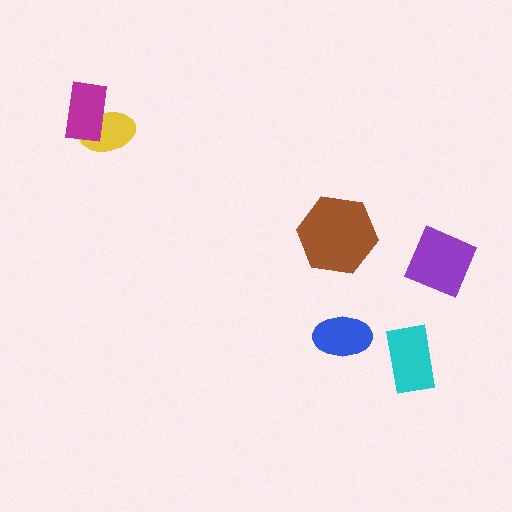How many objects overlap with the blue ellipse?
0 objects overlap with the blue ellipse.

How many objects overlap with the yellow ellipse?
1 object overlaps with the yellow ellipse.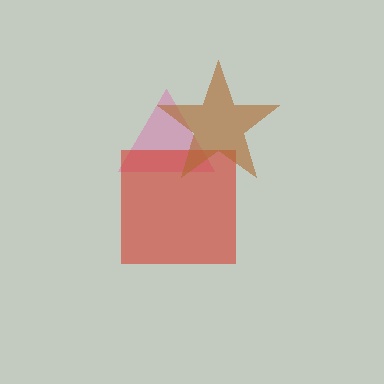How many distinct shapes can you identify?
There are 3 distinct shapes: a pink triangle, a red square, a brown star.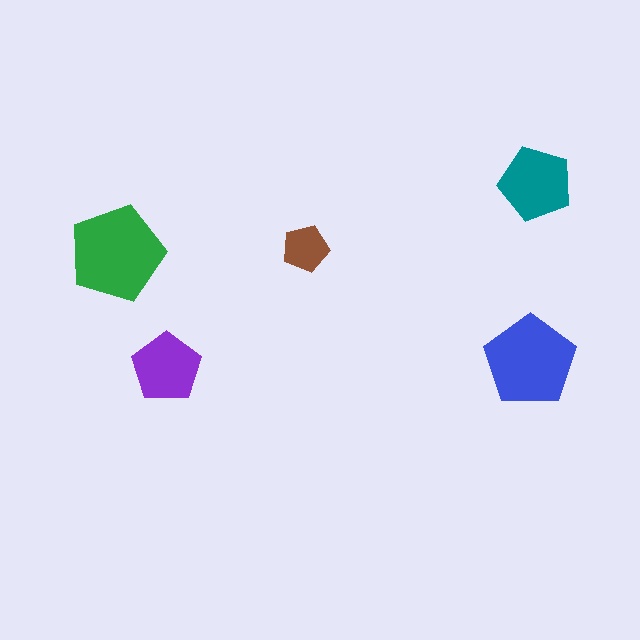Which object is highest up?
The teal pentagon is topmost.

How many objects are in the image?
There are 5 objects in the image.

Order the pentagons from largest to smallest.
the green one, the blue one, the teal one, the purple one, the brown one.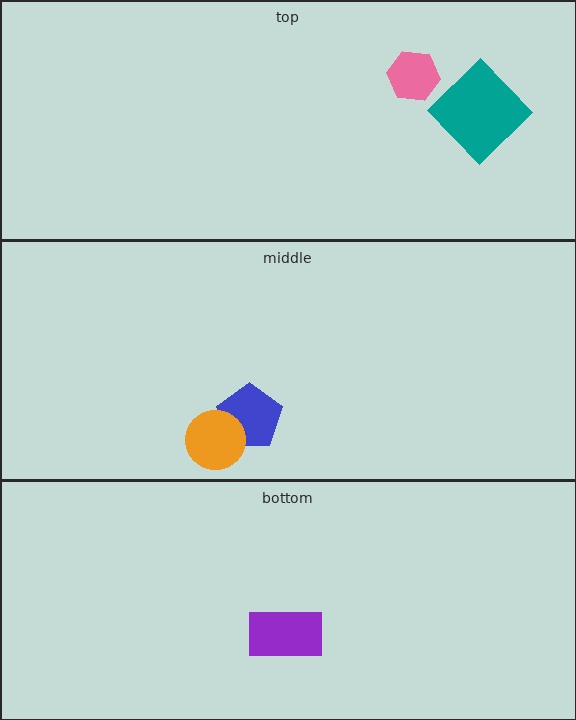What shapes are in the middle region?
The blue pentagon, the orange circle.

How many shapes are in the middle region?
2.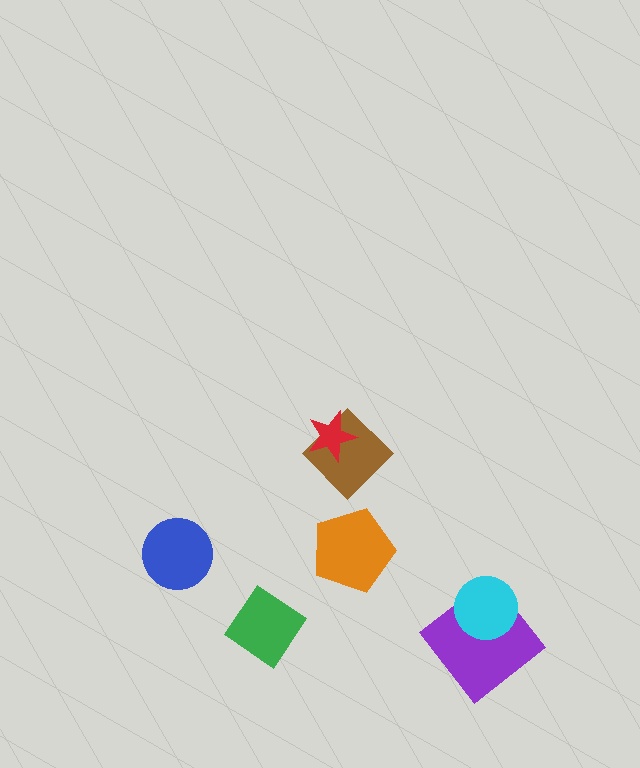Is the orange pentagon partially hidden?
No, no other shape covers it.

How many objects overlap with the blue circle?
0 objects overlap with the blue circle.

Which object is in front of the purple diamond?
The cyan circle is in front of the purple diamond.